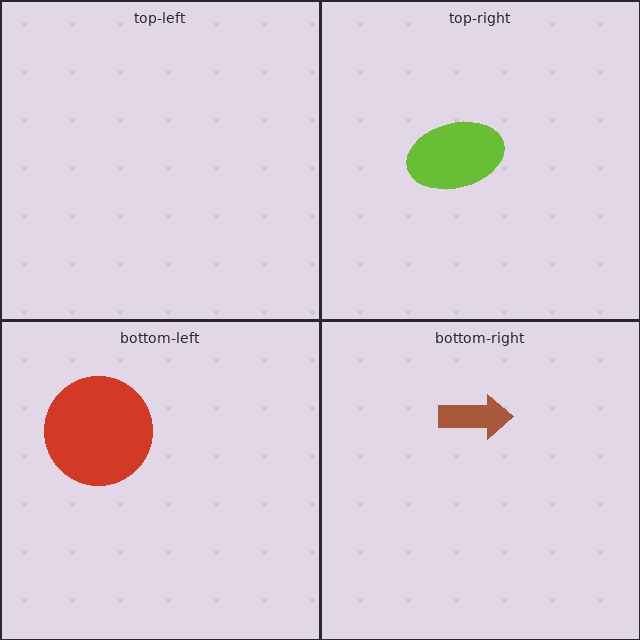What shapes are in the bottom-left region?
The red circle.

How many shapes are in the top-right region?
1.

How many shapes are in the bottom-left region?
1.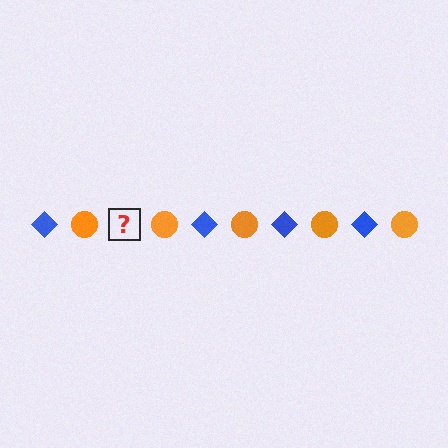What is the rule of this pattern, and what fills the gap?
The rule is that the pattern alternates between blue diamond and orange circle. The gap should be filled with a blue diamond.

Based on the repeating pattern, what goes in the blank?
The blank should be a blue diamond.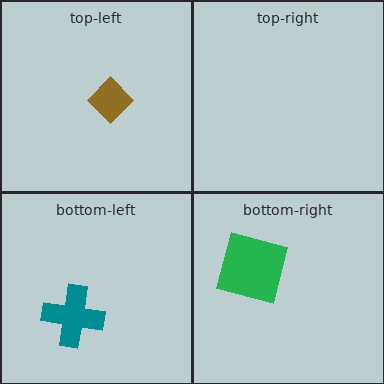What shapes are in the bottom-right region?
The green square.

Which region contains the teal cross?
The bottom-left region.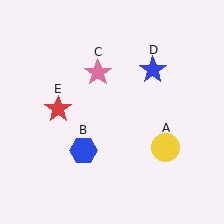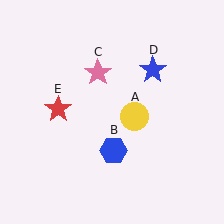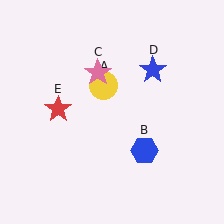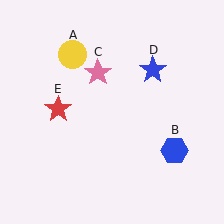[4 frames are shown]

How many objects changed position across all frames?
2 objects changed position: yellow circle (object A), blue hexagon (object B).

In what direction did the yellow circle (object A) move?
The yellow circle (object A) moved up and to the left.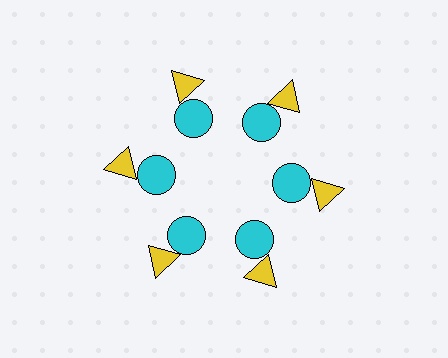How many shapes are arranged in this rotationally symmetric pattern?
There are 12 shapes, arranged in 6 groups of 2.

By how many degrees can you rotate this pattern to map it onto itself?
The pattern maps onto itself every 60 degrees of rotation.